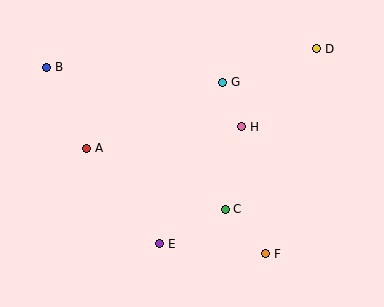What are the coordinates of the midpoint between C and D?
The midpoint between C and D is at (271, 129).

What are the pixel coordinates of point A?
Point A is at (87, 148).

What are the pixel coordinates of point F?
Point F is at (266, 254).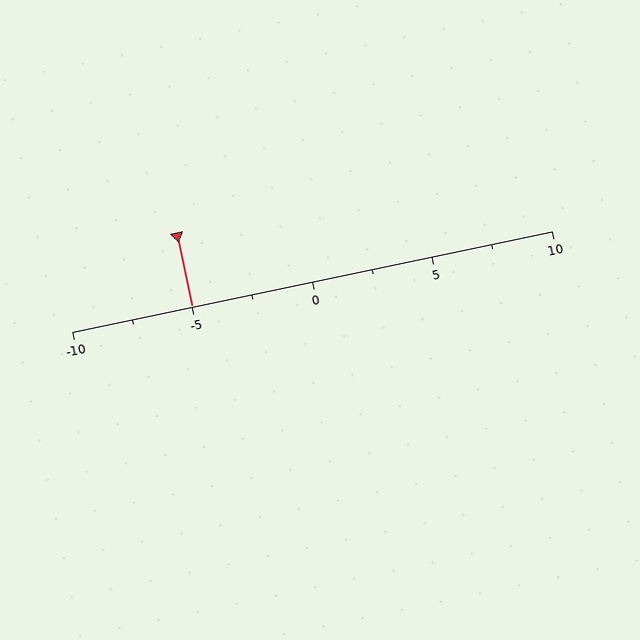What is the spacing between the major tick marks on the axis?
The major ticks are spaced 5 apart.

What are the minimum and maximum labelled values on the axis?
The axis runs from -10 to 10.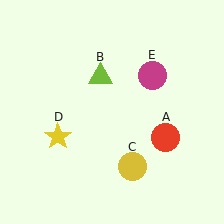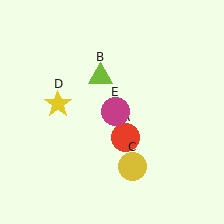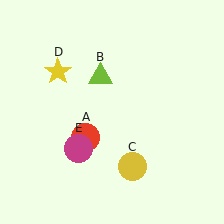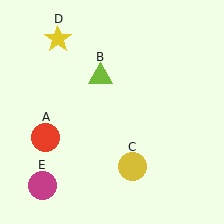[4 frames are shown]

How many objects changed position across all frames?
3 objects changed position: red circle (object A), yellow star (object D), magenta circle (object E).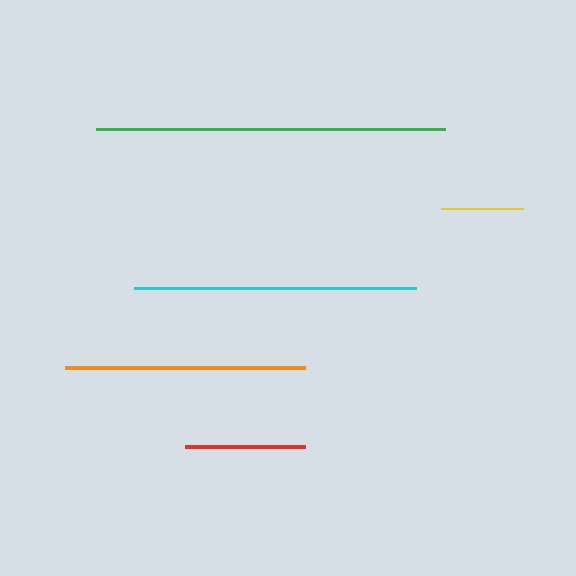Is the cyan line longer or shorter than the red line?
The cyan line is longer than the red line.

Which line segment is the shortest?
The yellow line is the shortest at approximately 82 pixels.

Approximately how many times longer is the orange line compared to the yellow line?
The orange line is approximately 2.9 times the length of the yellow line.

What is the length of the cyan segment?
The cyan segment is approximately 282 pixels long.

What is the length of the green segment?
The green segment is approximately 349 pixels long.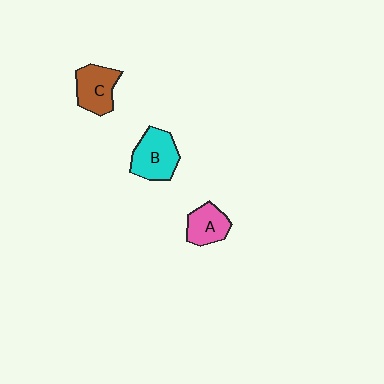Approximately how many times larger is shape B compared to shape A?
Approximately 1.3 times.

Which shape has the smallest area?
Shape A (pink).